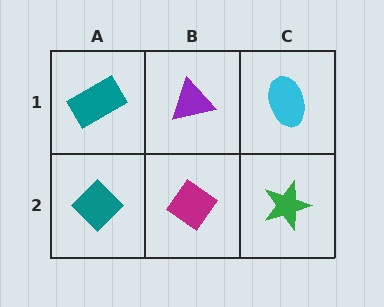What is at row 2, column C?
A green star.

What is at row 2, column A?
A teal diamond.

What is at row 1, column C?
A cyan ellipse.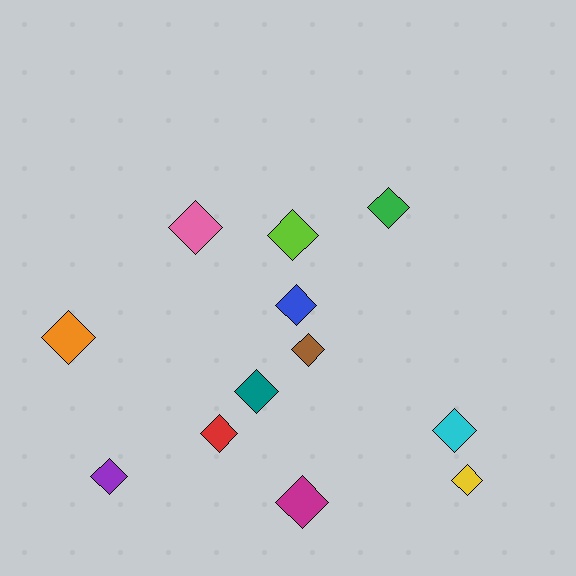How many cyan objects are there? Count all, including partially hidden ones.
There is 1 cyan object.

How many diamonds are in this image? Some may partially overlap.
There are 12 diamonds.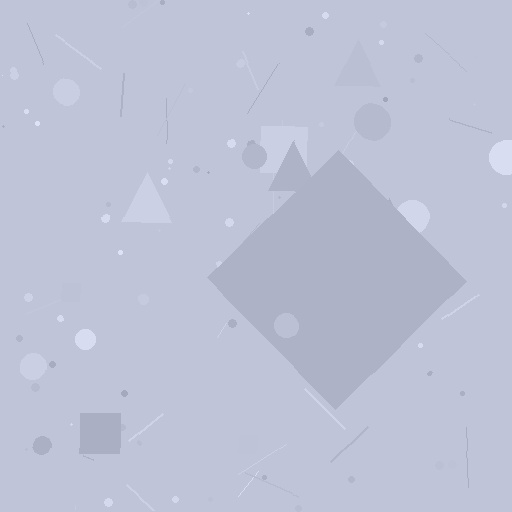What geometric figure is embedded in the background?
A diamond is embedded in the background.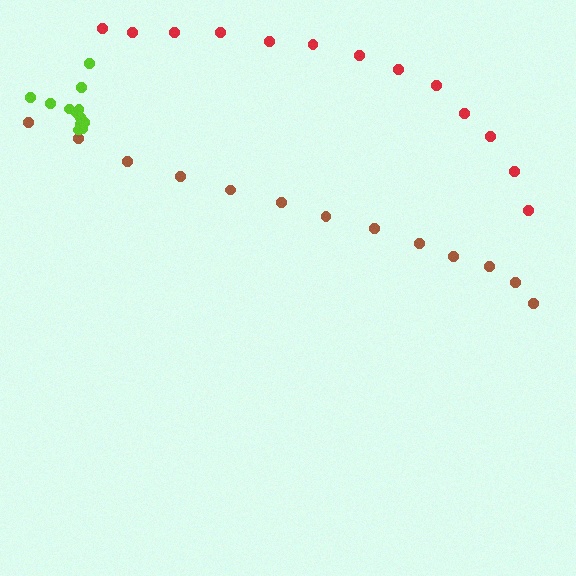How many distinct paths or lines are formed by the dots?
There are 3 distinct paths.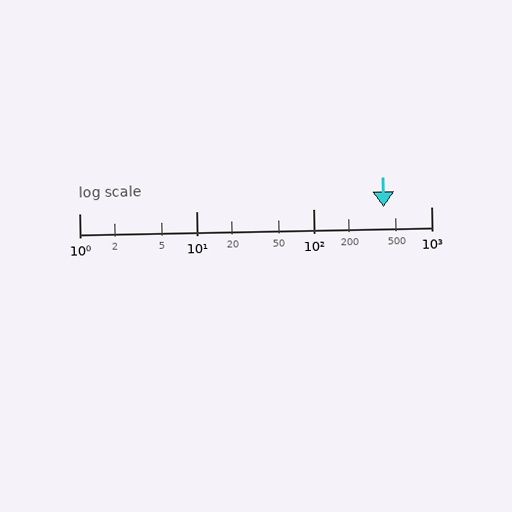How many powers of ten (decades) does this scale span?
The scale spans 3 decades, from 1 to 1000.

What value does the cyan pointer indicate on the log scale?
The pointer indicates approximately 390.